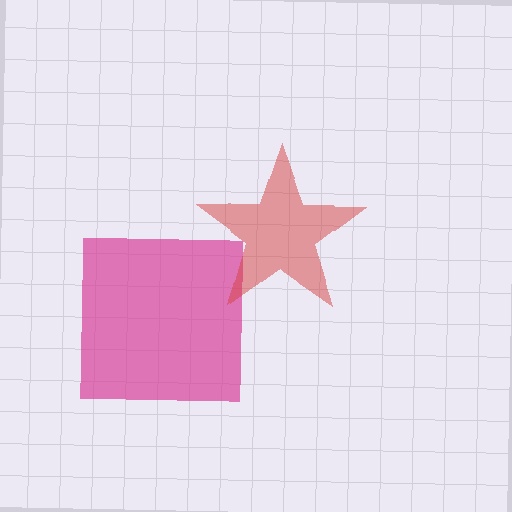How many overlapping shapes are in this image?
There are 2 overlapping shapes in the image.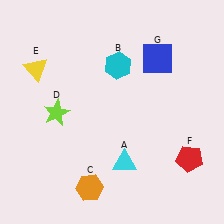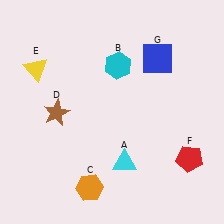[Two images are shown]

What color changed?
The star (D) changed from lime in Image 1 to brown in Image 2.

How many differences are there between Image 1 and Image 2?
There is 1 difference between the two images.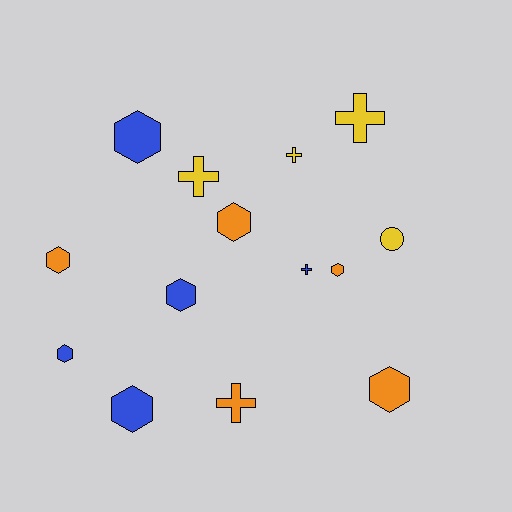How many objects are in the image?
There are 14 objects.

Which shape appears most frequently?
Hexagon, with 8 objects.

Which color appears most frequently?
Blue, with 5 objects.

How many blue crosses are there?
There is 1 blue cross.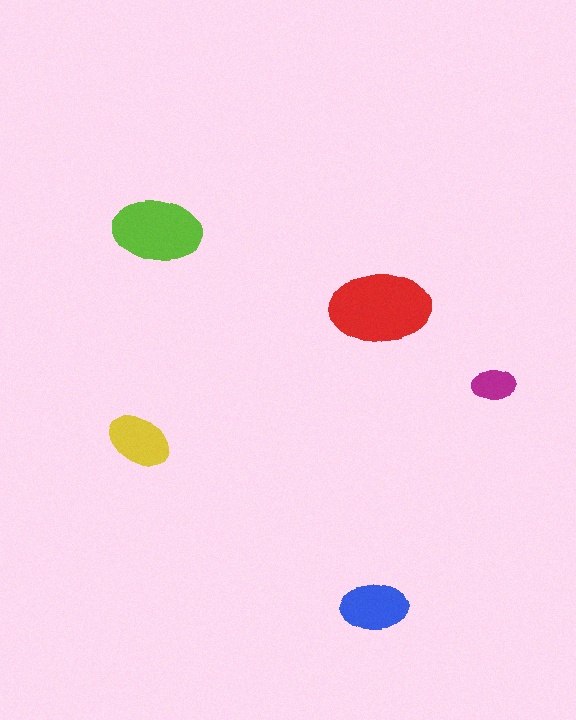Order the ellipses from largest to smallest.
the red one, the lime one, the blue one, the yellow one, the magenta one.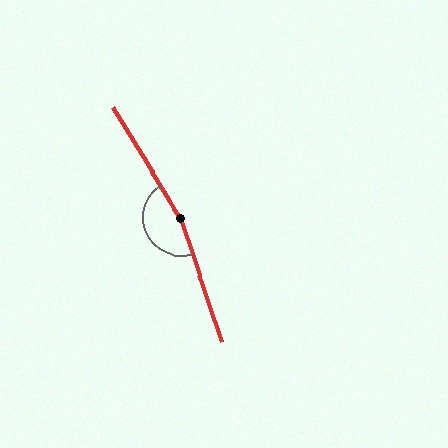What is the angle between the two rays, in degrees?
Approximately 167 degrees.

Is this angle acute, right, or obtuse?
It is obtuse.